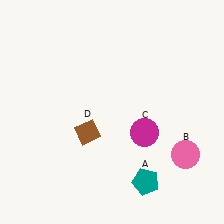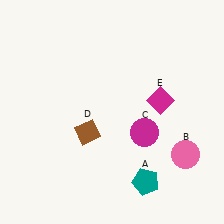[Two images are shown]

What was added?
A magenta diamond (E) was added in Image 2.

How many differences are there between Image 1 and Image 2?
There is 1 difference between the two images.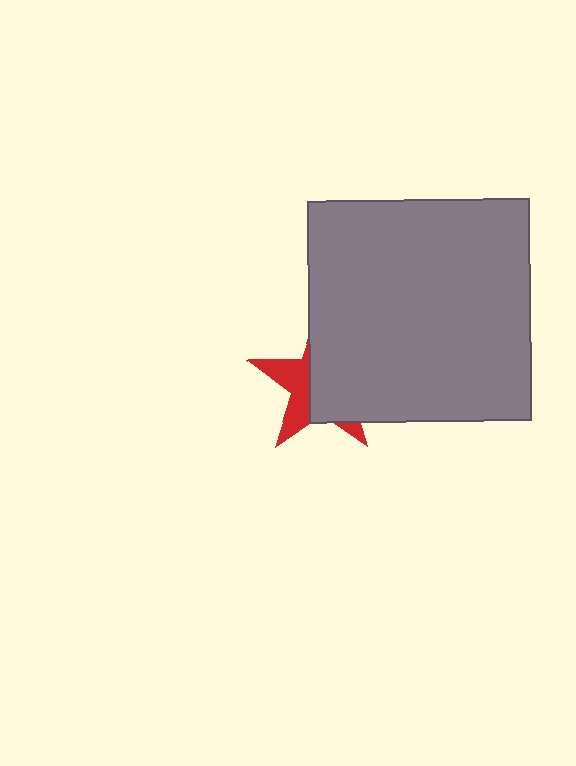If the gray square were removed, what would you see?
You would see the complete red star.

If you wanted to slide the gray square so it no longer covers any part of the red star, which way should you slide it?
Slide it right — that is the most direct way to separate the two shapes.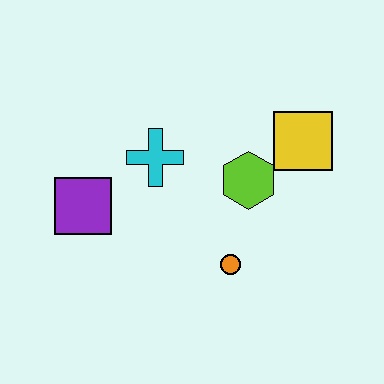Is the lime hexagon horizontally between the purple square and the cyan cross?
No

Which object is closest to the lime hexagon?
The yellow square is closest to the lime hexagon.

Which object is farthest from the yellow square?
The purple square is farthest from the yellow square.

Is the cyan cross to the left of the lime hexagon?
Yes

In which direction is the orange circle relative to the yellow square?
The orange circle is below the yellow square.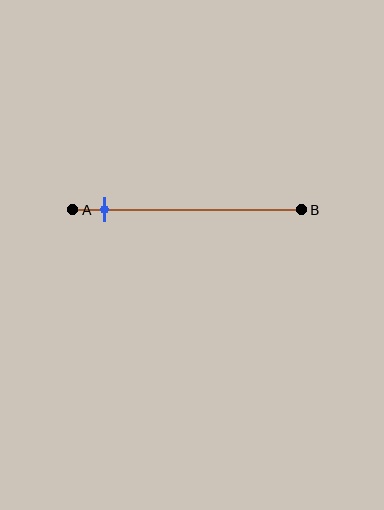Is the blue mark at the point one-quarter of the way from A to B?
No, the mark is at about 15% from A, not at the 25% one-quarter point.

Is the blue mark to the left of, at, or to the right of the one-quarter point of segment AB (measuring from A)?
The blue mark is to the left of the one-quarter point of segment AB.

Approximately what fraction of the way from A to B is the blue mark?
The blue mark is approximately 15% of the way from A to B.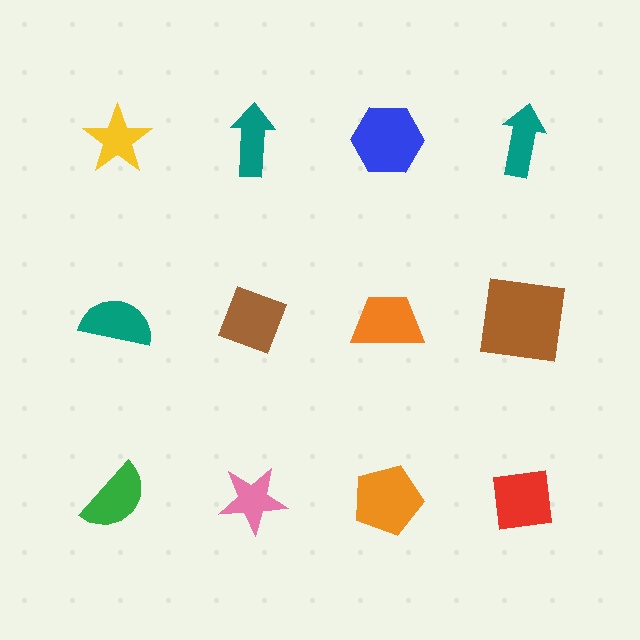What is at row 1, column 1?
A yellow star.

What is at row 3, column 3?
An orange pentagon.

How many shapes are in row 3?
4 shapes.